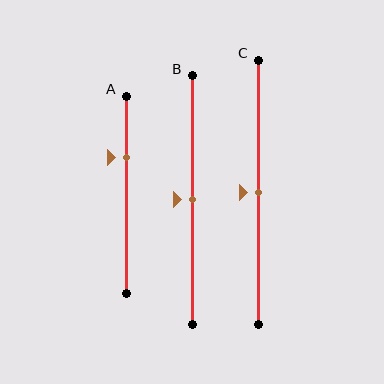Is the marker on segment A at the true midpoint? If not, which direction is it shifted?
No, the marker on segment A is shifted upward by about 19% of the segment length.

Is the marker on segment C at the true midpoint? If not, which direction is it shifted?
Yes, the marker on segment C is at the true midpoint.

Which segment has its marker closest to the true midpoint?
Segment B has its marker closest to the true midpoint.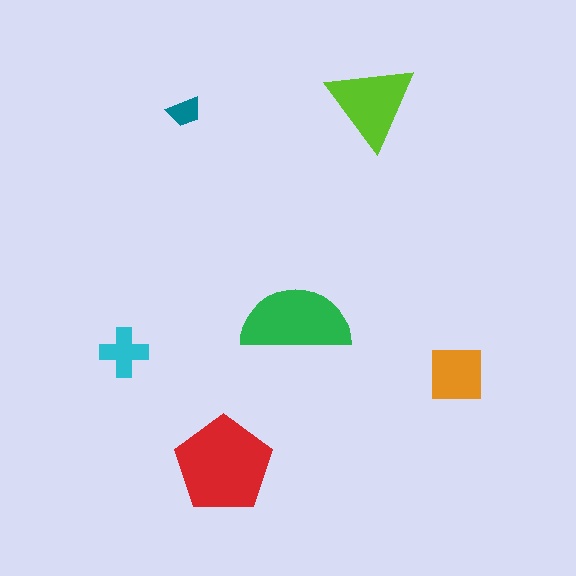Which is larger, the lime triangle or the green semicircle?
The green semicircle.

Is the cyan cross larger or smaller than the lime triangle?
Smaller.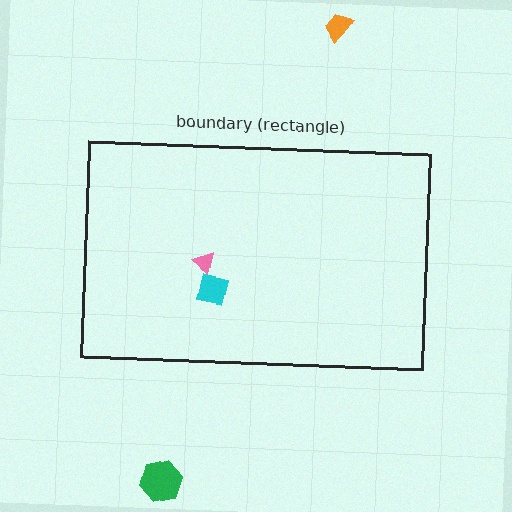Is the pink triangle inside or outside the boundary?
Inside.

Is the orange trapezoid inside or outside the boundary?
Outside.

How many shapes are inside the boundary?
2 inside, 2 outside.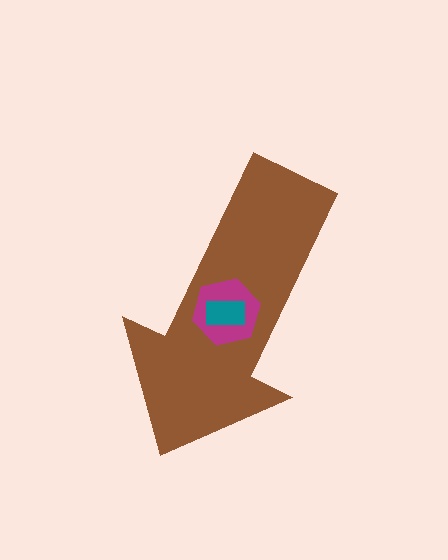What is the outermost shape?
The brown arrow.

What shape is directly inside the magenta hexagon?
The teal rectangle.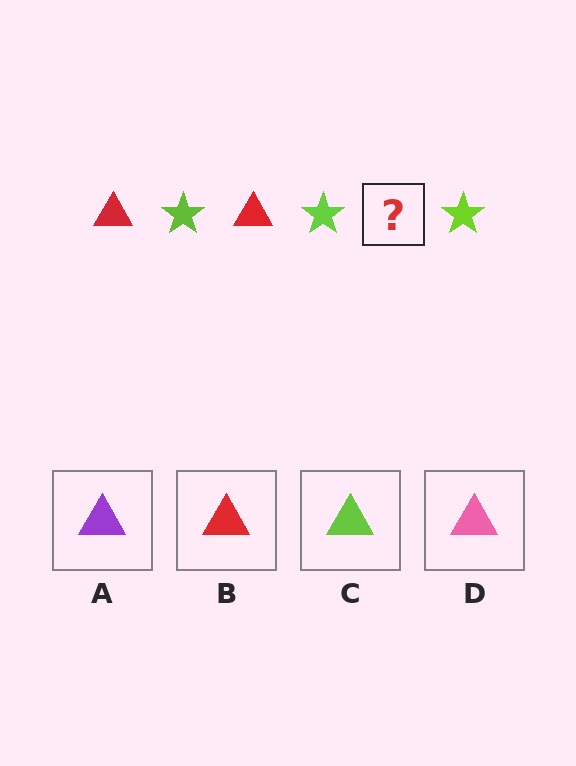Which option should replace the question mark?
Option B.